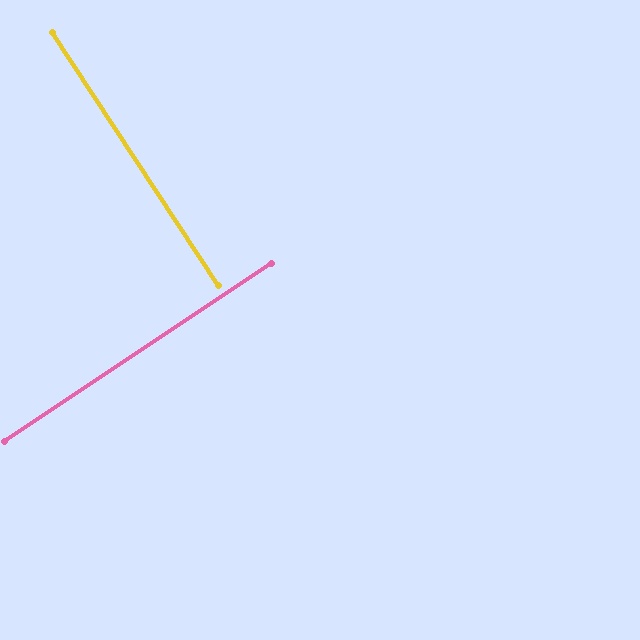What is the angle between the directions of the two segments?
Approximately 90 degrees.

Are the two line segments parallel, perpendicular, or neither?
Perpendicular — they meet at approximately 90°.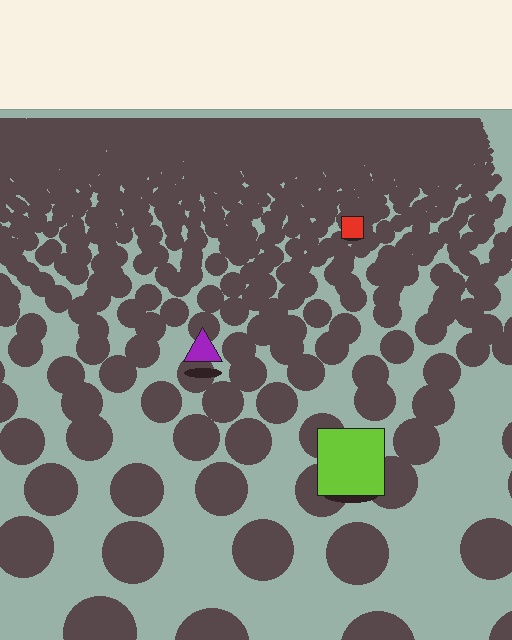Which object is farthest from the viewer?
The red square is farthest from the viewer. It appears smaller and the ground texture around it is denser.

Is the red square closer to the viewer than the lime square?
No. The lime square is closer — you can tell from the texture gradient: the ground texture is coarser near it.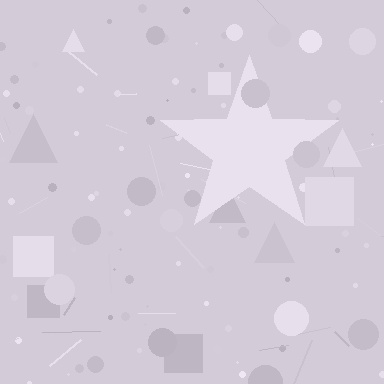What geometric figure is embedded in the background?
A star is embedded in the background.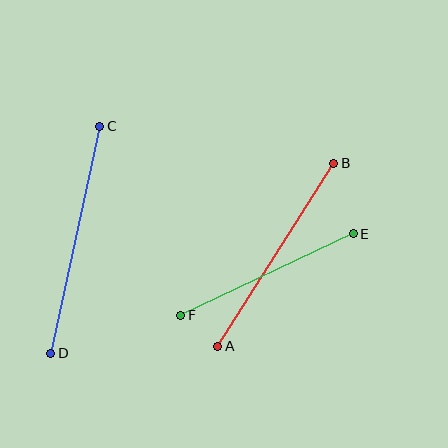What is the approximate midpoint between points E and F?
The midpoint is at approximately (267, 274) pixels.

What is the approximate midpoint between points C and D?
The midpoint is at approximately (75, 240) pixels.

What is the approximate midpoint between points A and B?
The midpoint is at approximately (276, 255) pixels.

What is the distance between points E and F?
The distance is approximately 191 pixels.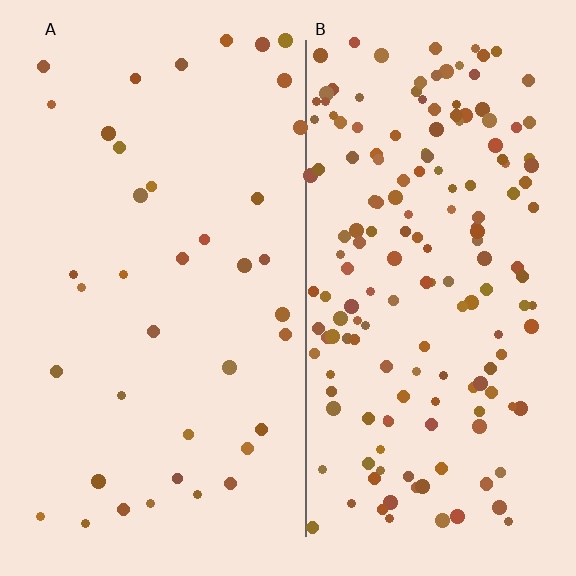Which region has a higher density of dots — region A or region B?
B (the right).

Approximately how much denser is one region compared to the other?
Approximately 4.4× — region B over region A.